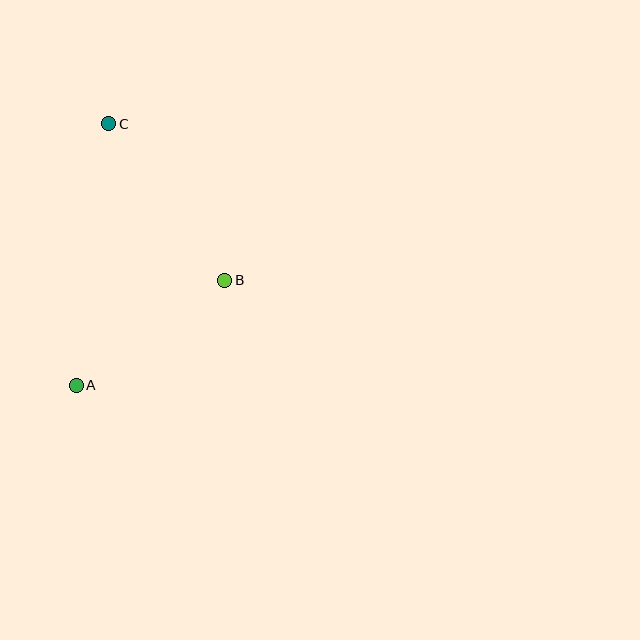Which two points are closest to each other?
Points A and B are closest to each other.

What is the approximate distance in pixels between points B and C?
The distance between B and C is approximately 194 pixels.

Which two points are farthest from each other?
Points A and C are farthest from each other.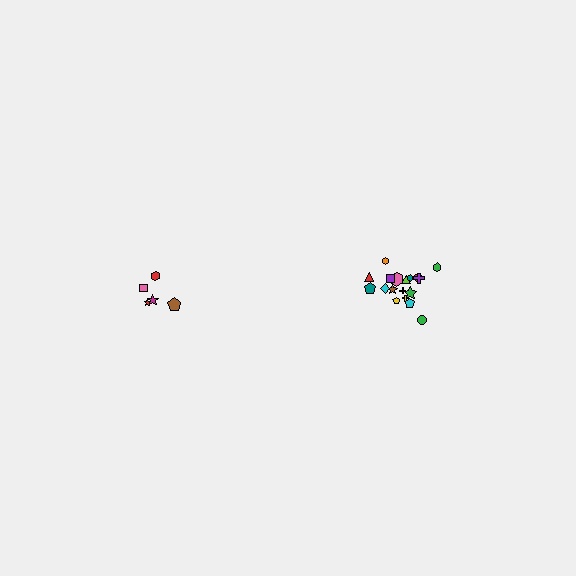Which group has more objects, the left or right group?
The right group.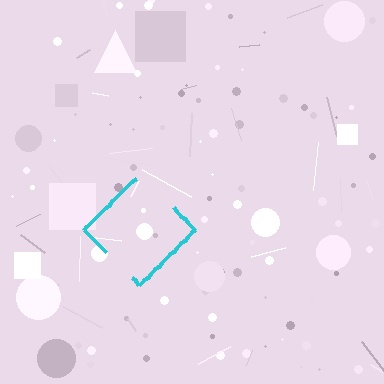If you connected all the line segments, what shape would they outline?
They would outline a diamond.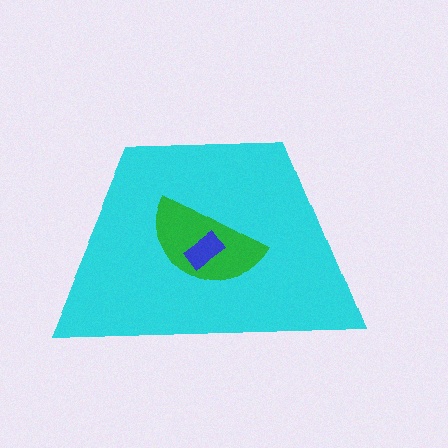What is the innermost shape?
The blue rectangle.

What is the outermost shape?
The cyan trapezoid.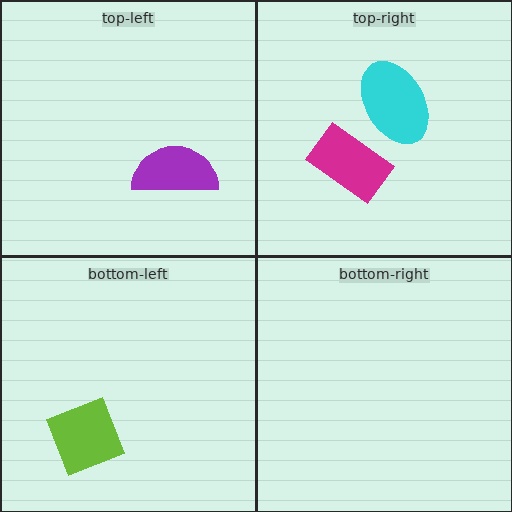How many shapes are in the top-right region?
2.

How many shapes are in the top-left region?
1.